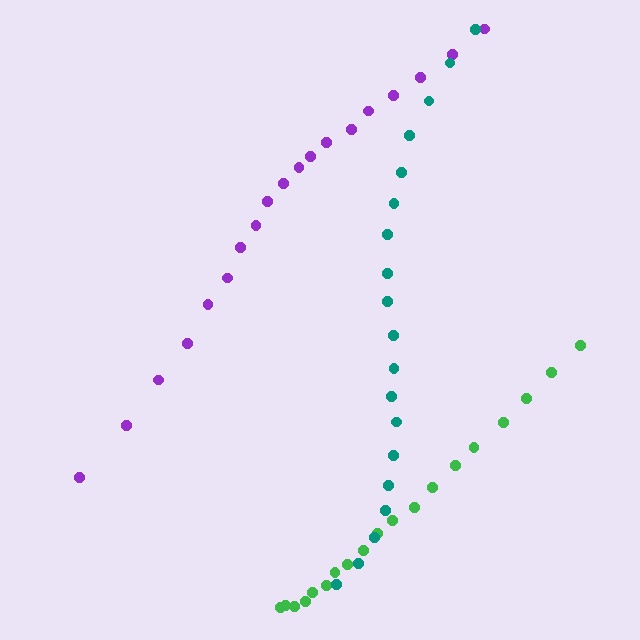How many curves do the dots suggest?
There are 3 distinct paths.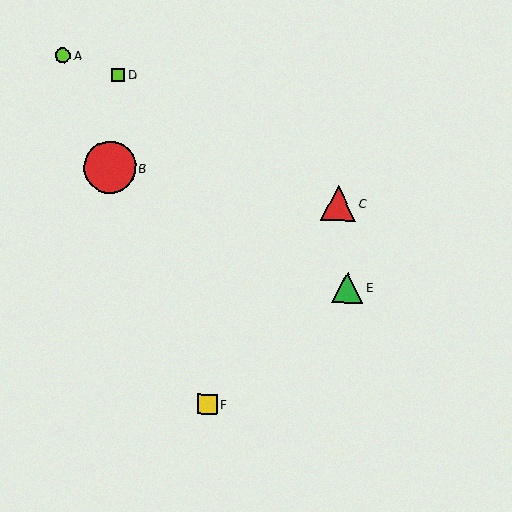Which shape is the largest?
The red circle (labeled B) is the largest.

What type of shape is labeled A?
Shape A is a lime circle.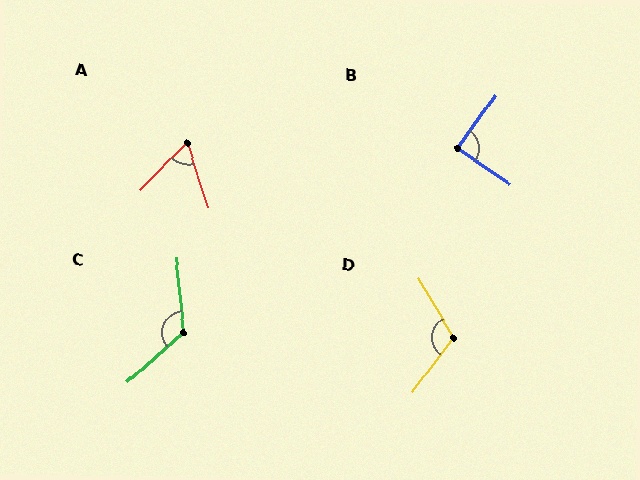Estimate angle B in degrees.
Approximately 88 degrees.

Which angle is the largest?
C, at approximately 126 degrees.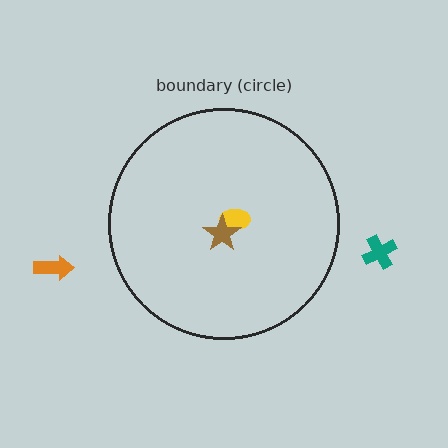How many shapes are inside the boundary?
2 inside, 2 outside.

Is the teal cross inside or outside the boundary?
Outside.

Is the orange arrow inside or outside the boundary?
Outside.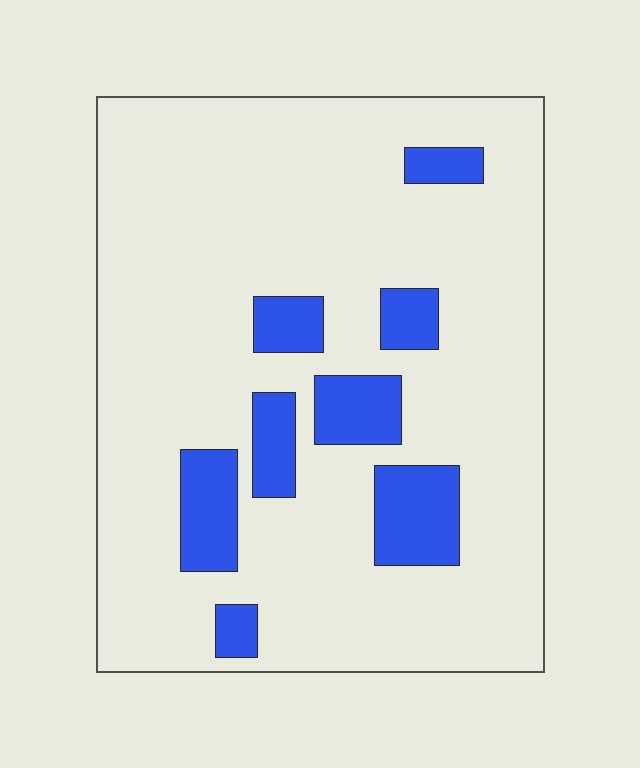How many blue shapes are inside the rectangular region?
8.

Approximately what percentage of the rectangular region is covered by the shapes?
Approximately 15%.